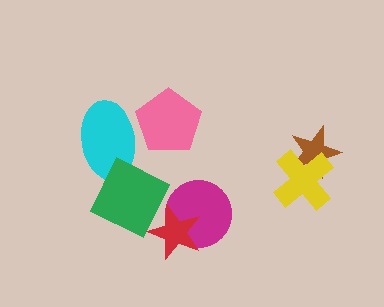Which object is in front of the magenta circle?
The red star is in front of the magenta circle.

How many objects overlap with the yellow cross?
1 object overlaps with the yellow cross.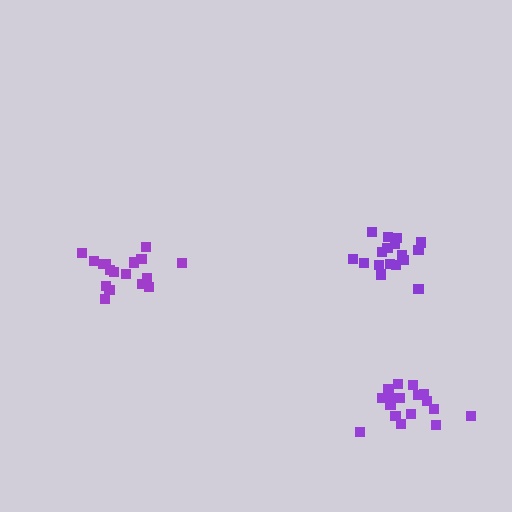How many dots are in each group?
Group 1: 17 dots, Group 2: 17 dots, Group 3: 17 dots (51 total).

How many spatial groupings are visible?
There are 3 spatial groupings.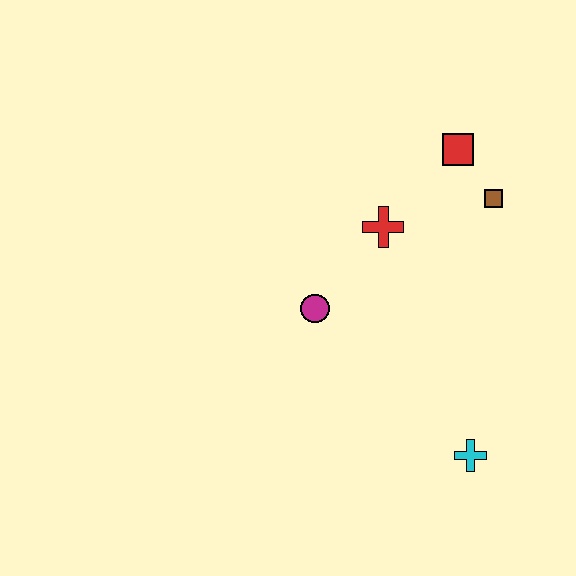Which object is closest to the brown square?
The red square is closest to the brown square.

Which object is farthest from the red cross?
The cyan cross is farthest from the red cross.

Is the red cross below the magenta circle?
No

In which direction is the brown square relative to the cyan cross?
The brown square is above the cyan cross.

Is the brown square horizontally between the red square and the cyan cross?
No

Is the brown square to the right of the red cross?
Yes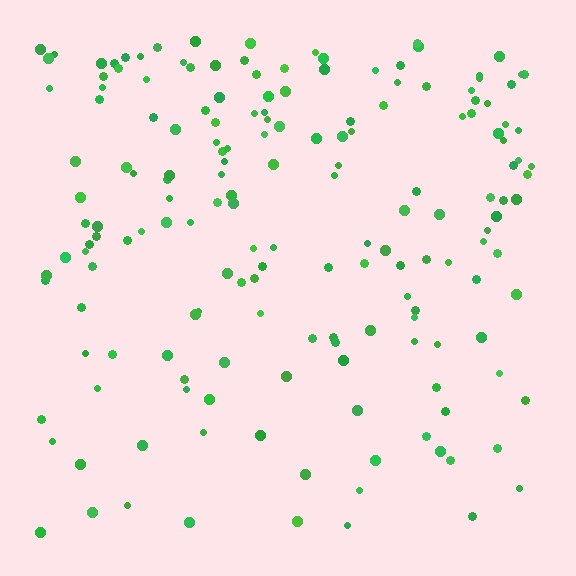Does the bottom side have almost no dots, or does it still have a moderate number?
Still a moderate number, just noticeably fewer than the top.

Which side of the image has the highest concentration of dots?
The top.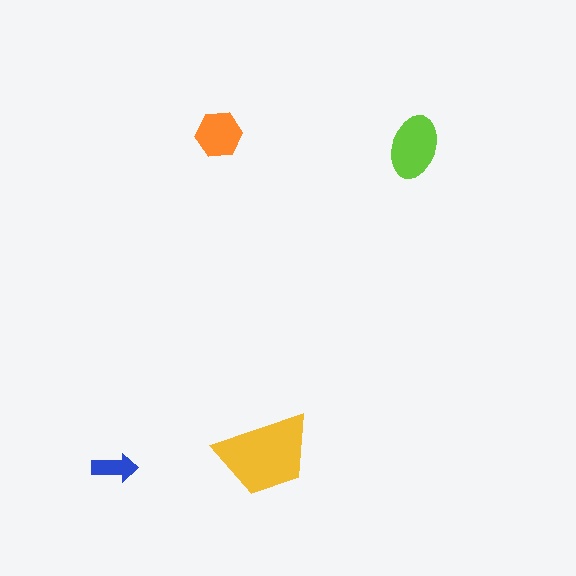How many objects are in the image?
There are 4 objects in the image.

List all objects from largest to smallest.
The yellow trapezoid, the lime ellipse, the orange hexagon, the blue arrow.